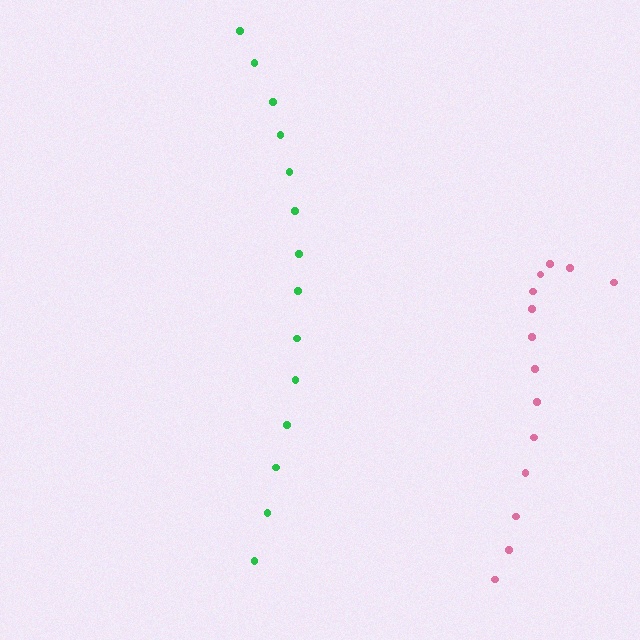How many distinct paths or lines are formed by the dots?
There are 2 distinct paths.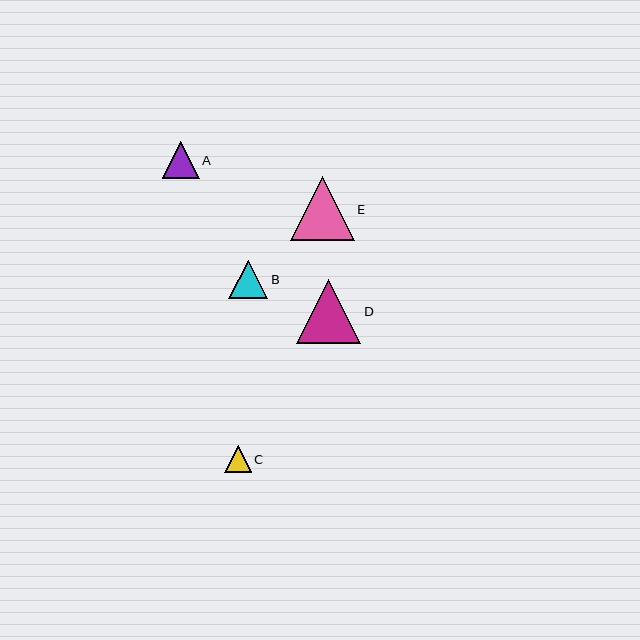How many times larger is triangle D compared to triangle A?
Triangle D is approximately 1.7 times the size of triangle A.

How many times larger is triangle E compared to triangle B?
Triangle E is approximately 1.7 times the size of triangle B.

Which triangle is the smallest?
Triangle C is the smallest with a size of approximately 27 pixels.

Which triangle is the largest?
Triangle D is the largest with a size of approximately 64 pixels.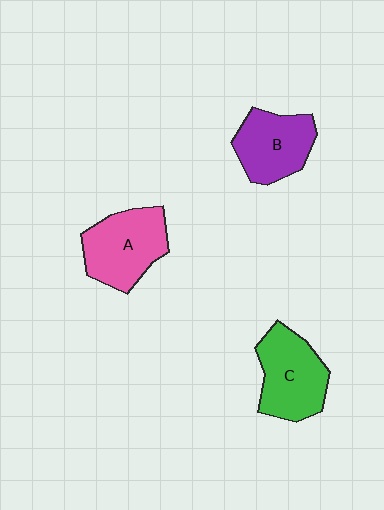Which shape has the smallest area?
Shape B (purple).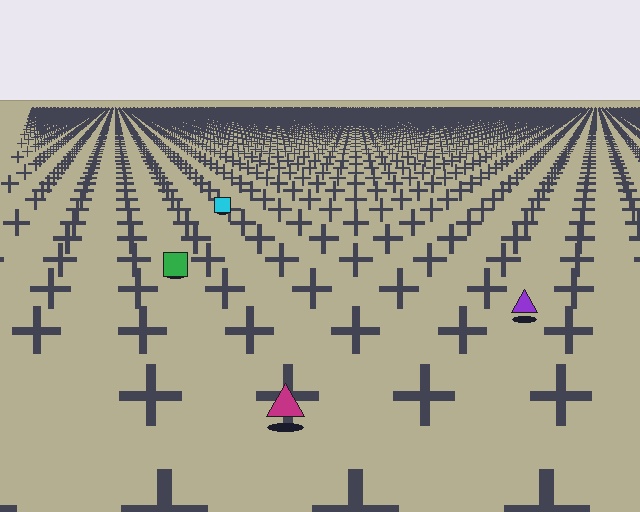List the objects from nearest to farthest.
From nearest to farthest: the magenta triangle, the purple triangle, the green square, the cyan square.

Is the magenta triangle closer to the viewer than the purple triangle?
Yes. The magenta triangle is closer — you can tell from the texture gradient: the ground texture is coarser near it.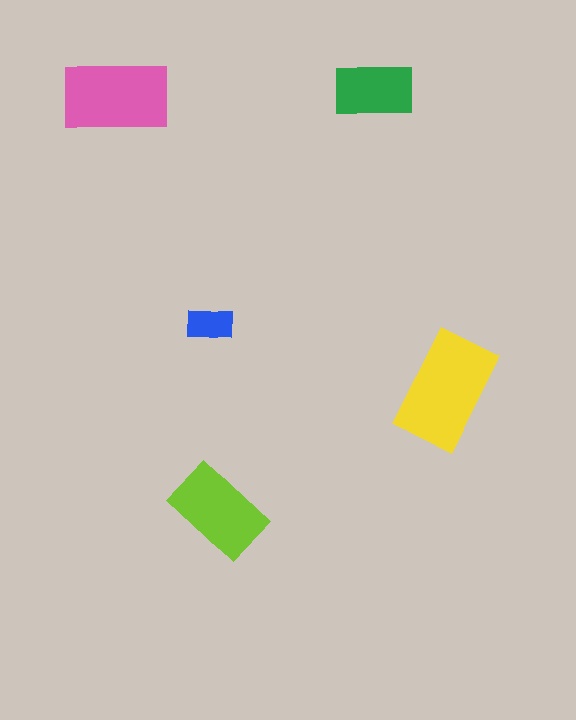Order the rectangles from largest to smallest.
the yellow one, the pink one, the lime one, the green one, the blue one.